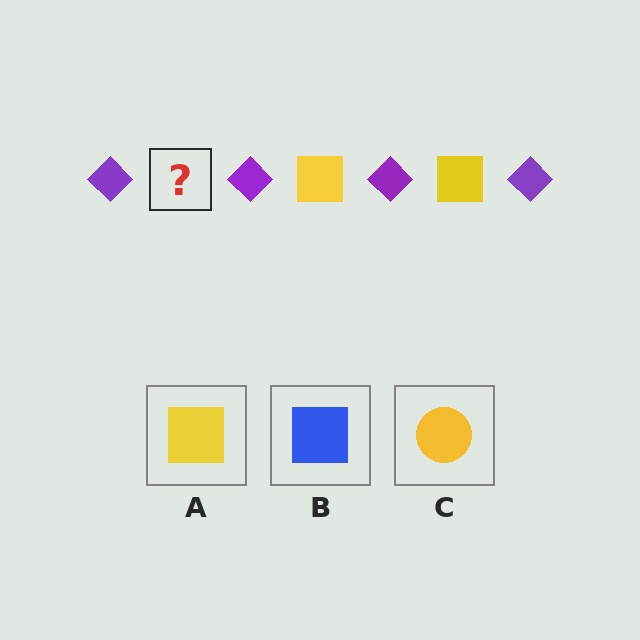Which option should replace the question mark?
Option A.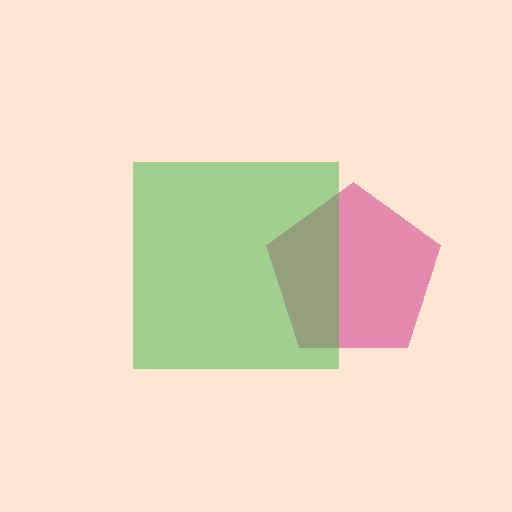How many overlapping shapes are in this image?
There are 2 overlapping shapes in the image.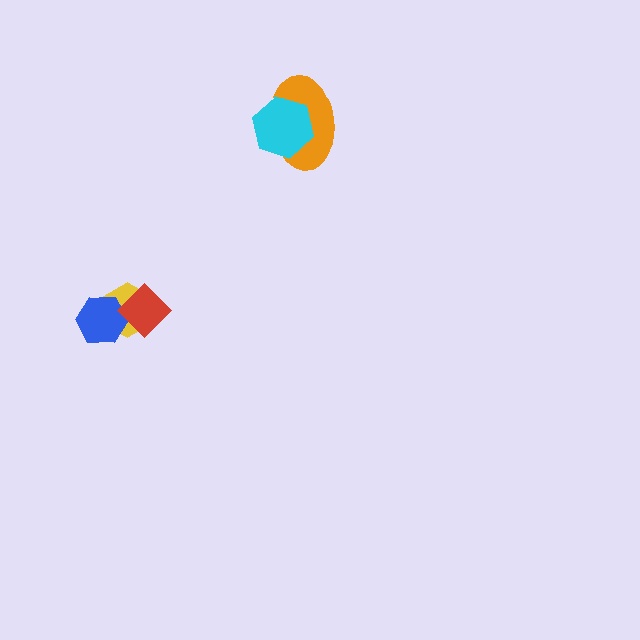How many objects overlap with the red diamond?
2 objects overlap with the red diamond.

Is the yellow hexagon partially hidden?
Yes, it is partially covered by another shape.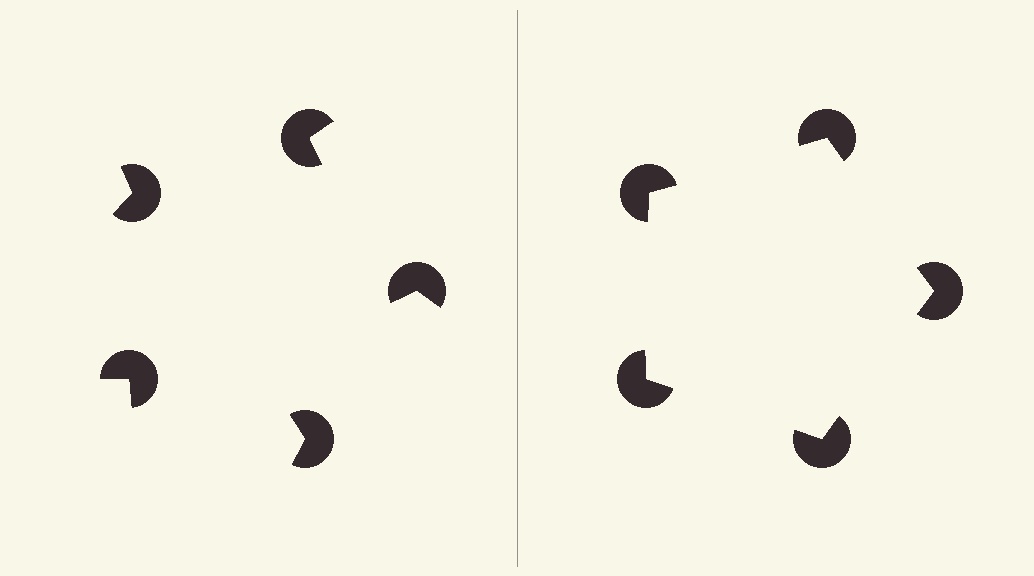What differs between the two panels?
The pac-man discs are positioned identically on both sides; only the wedge orientations differ. On the right they align to a pentagon; on the left they are misaligned.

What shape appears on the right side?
An illusory pentagon.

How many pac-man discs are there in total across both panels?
10 — 5 on each side.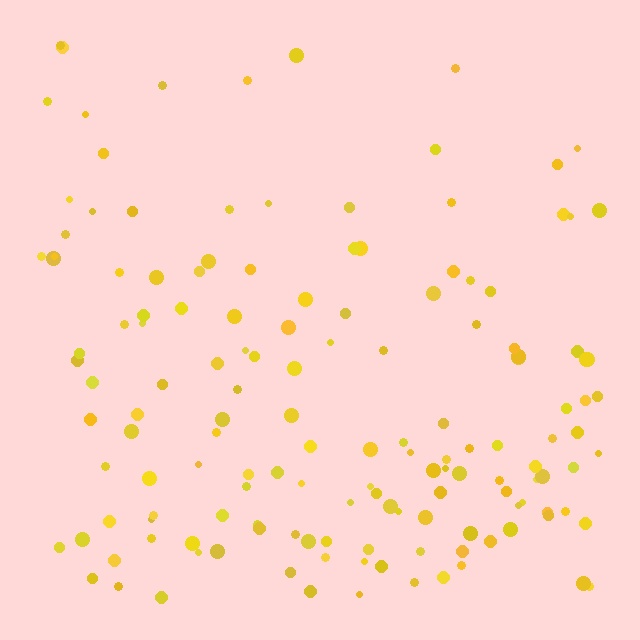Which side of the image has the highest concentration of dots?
The bottom.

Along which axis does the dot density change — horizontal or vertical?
Vertical.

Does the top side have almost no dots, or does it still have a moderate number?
Still a moderate number, just noticeably fewer than the bottom.